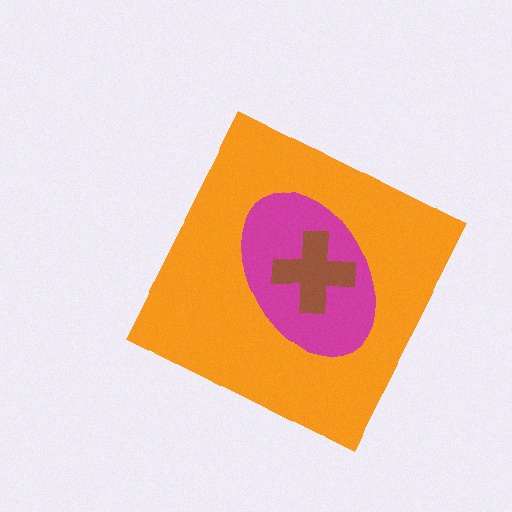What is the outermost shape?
The orange diamond.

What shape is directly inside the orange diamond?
The magenta ellipse.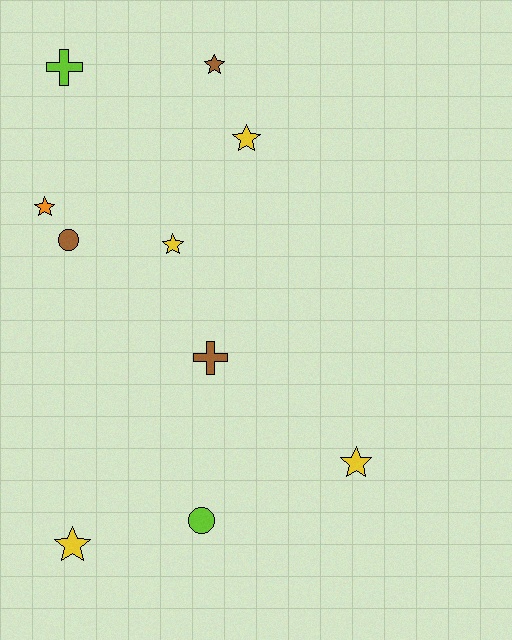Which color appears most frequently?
Yellow, with 4 objects.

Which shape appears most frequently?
Star, with 6 objects.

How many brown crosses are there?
There is 1 brown cross.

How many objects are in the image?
There are 10 objects.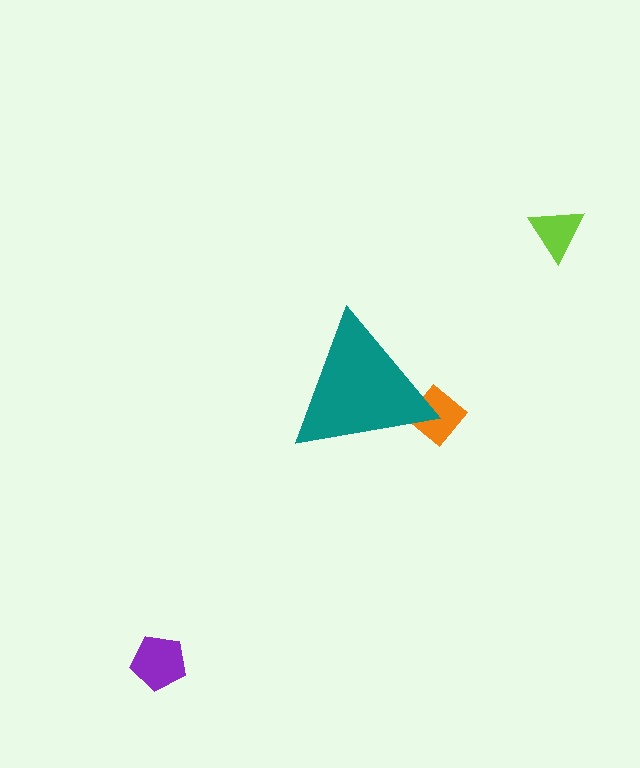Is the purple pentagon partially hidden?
No, the purple pentagon is fully visible.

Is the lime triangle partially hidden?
No, the lime triangle is fully visible.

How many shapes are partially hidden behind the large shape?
1 shape is partially hidden.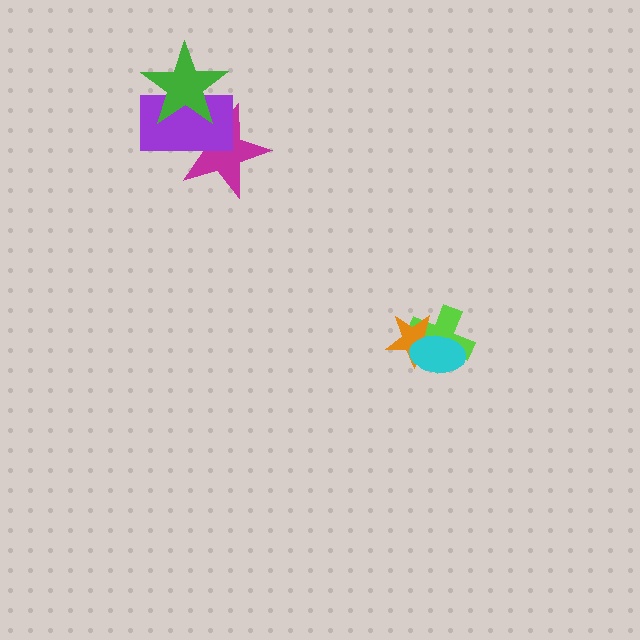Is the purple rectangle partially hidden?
Yes, it is partially covered by another shape.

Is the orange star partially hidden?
Yes, it is partially covered by another shape.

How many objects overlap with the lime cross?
2 objects overlap with the lime cross.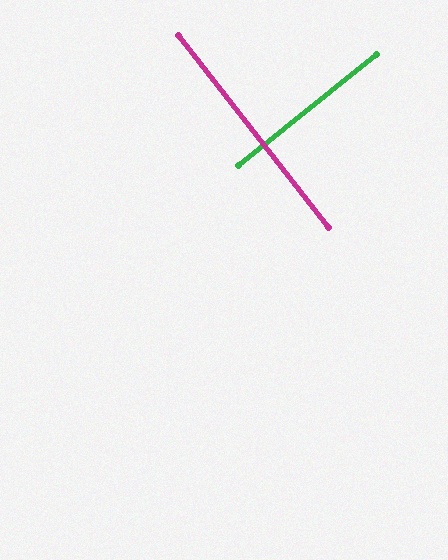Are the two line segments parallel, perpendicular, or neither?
Perpendicular — they meet at approximately 89°.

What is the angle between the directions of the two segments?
Approximately 89 degrees.